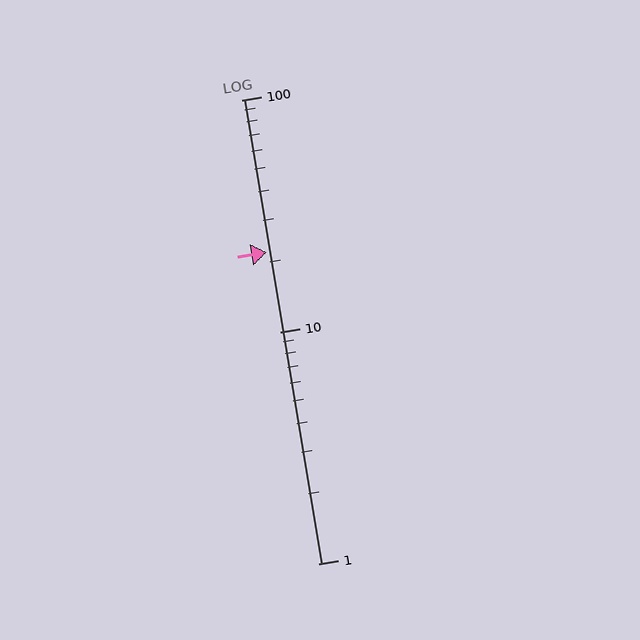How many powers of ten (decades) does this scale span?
The scale spans 2 decades, from 1 to 100.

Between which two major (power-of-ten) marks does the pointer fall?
The pointer is between 10 and 100.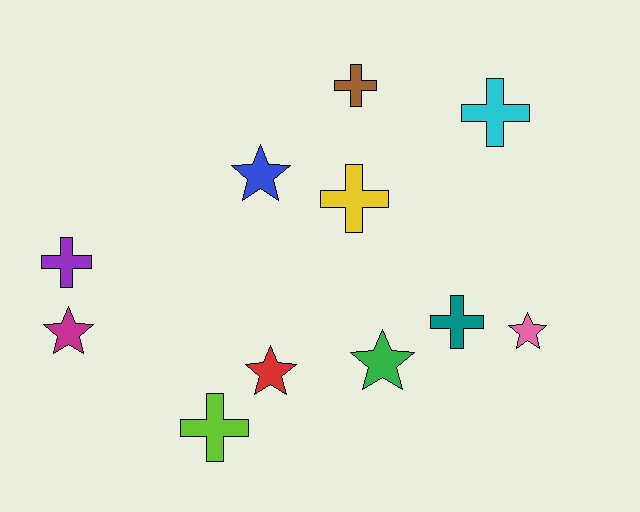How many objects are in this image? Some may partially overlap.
There are 11 objects.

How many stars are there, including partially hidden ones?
There are 5 stars.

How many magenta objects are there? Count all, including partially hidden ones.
There is 1 magenta object.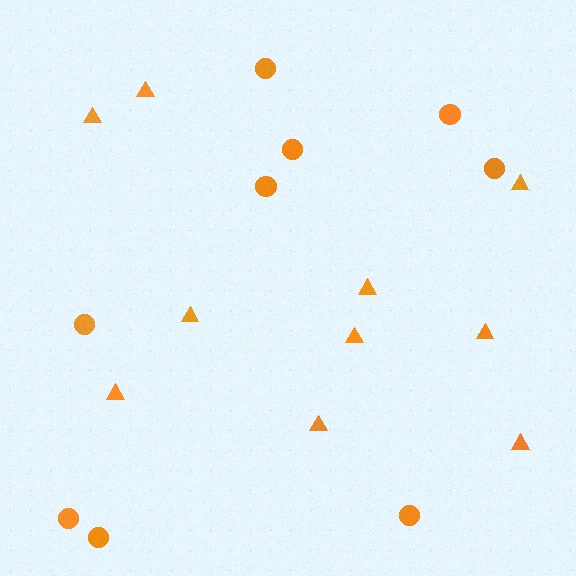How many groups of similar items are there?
There are 2 groups: one group of triangles (10) and one group of circles (9).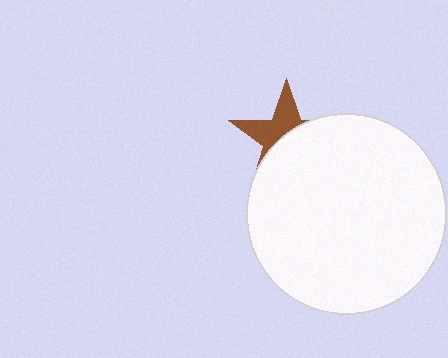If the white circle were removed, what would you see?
You would see the complete brown star.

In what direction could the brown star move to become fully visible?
The brown star could move up. That would shift it out from behind the white circle entirely.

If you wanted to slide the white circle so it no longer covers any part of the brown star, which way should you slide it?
Slide it down — that is the most direct way to separate the two shapes.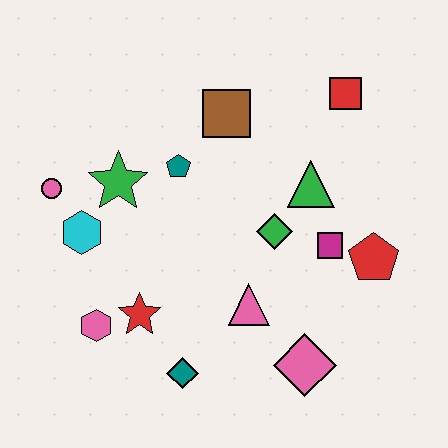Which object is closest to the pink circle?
The cyan hexagon is closest to the pink circle.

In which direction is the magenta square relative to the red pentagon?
The magenta square is to the left of the red pentagon.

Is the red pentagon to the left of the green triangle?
No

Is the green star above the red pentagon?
Yes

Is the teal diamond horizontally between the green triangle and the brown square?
No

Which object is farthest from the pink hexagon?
The red square is farthest from the pink hexagon.